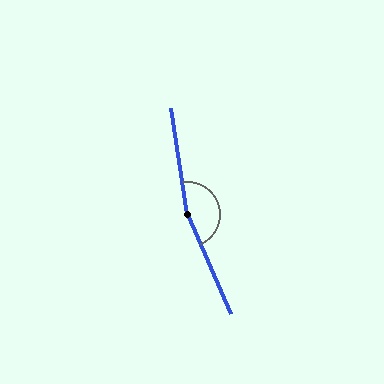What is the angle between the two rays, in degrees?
Approximately 165 degrees.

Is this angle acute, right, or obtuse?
It is obtuse.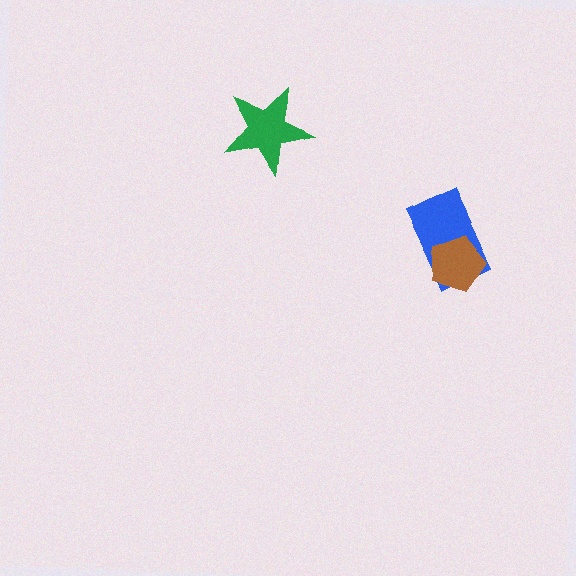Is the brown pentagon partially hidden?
No, no other shape covers it.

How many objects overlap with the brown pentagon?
1 object overlaps with the brown pentagon.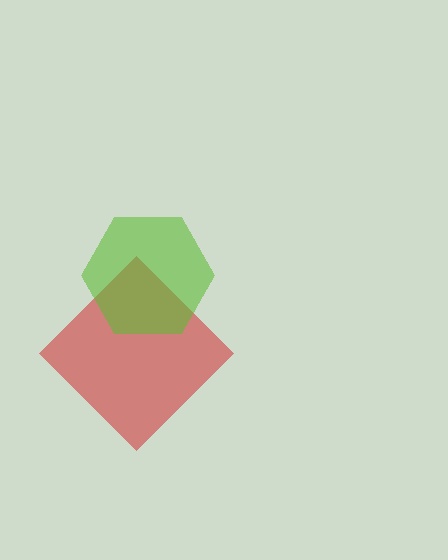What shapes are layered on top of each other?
The layered shapes are: a red diamond, a lime hexagon.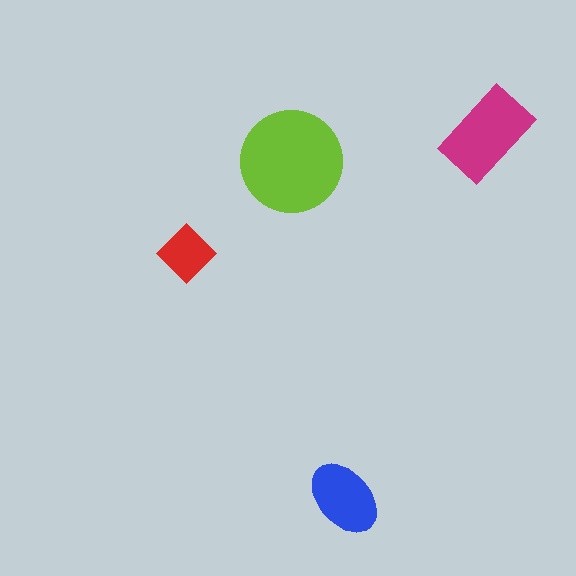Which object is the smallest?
The red diamond.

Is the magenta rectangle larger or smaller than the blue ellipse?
Larger.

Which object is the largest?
The lime circle.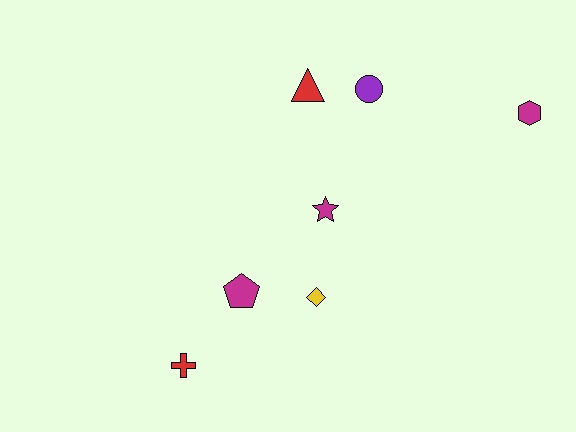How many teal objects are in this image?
There are no teal objects.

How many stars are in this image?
There is 1 star.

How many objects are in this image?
There are 7 objects.